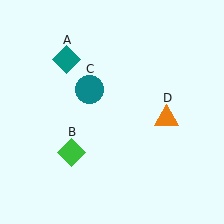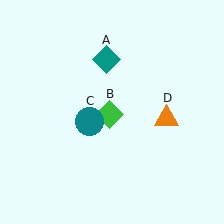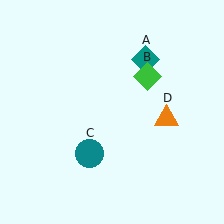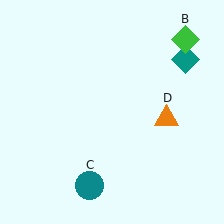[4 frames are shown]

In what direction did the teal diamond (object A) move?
The teal diamond (object A) moved right.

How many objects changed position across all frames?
3 objects changed position: teal diamond (object A), green diamond (object B), teal circle (object C).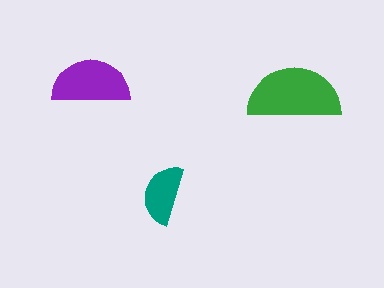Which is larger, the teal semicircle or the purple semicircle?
The purple one.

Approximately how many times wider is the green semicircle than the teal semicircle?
About 1.5 times wider.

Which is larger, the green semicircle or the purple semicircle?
The green one.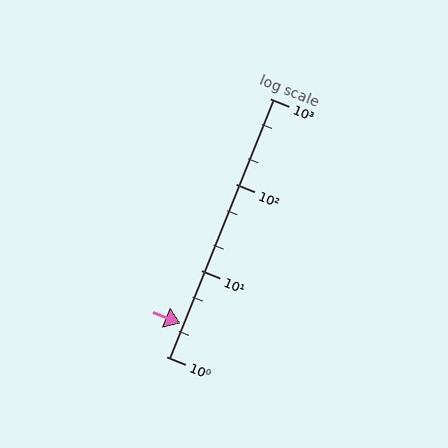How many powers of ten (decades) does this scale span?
The scale spans 3 decades, from 1 to 1000.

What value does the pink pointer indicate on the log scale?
The pointer indicates approximately 2.4.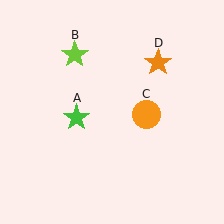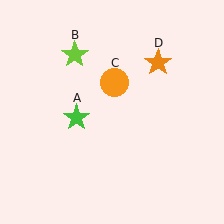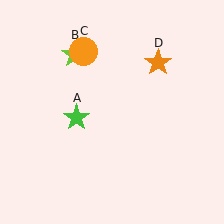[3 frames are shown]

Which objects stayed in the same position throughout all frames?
Green star (object A) and lime star (object B) and orange star (object D) remained stationary.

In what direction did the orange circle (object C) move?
The orange circle (object C) moved up and to the left.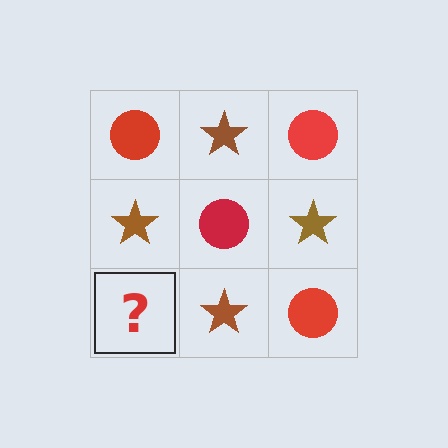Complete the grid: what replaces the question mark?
The question mark should be replaced with a red circle.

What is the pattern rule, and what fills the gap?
The rule is that it alternates red circle and brown star in a checkerboard pattern. The gap should be filled with a red circle.